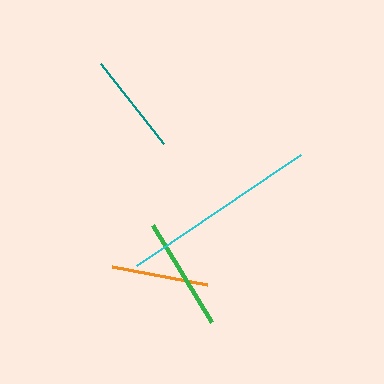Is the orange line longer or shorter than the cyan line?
The cyan line is longer than the orange line.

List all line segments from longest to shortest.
From longest to shortest: cyan, green, teal, orange.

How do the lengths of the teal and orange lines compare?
The teal and orange lines are approximately the same length.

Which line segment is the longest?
The cyan line is the longest at approximately 199 pixels.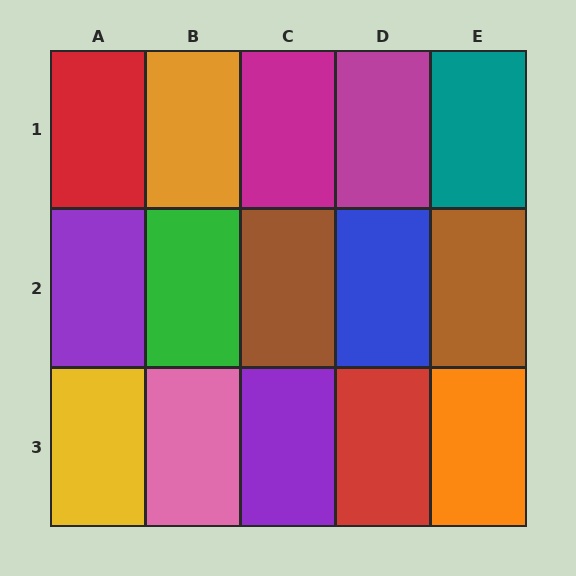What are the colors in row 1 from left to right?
Red, orange, magenta, magenta, teal.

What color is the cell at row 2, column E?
Brown.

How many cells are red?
2 cells are red.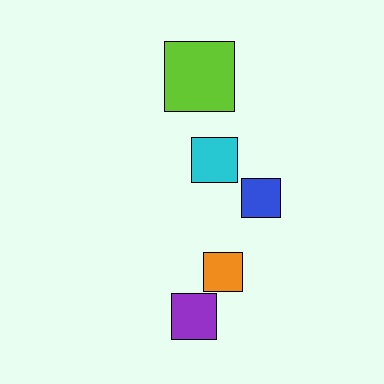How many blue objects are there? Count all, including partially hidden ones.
There is 1 blue object.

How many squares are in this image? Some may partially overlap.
There are 5 squares.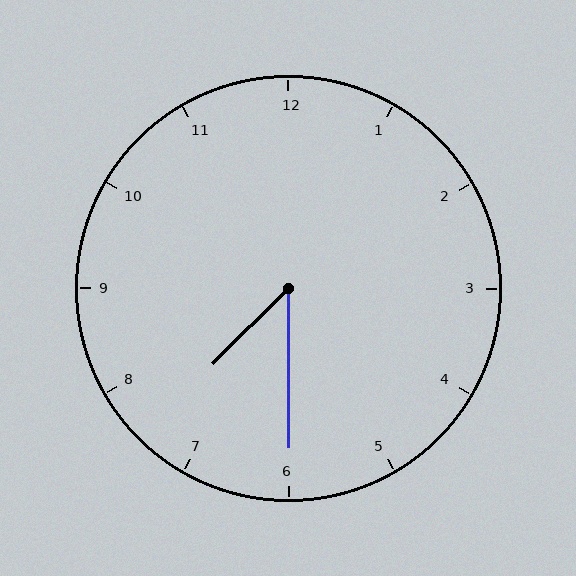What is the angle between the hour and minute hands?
Approximately 45 degrees.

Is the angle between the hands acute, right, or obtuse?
It is acute.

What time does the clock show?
7:30.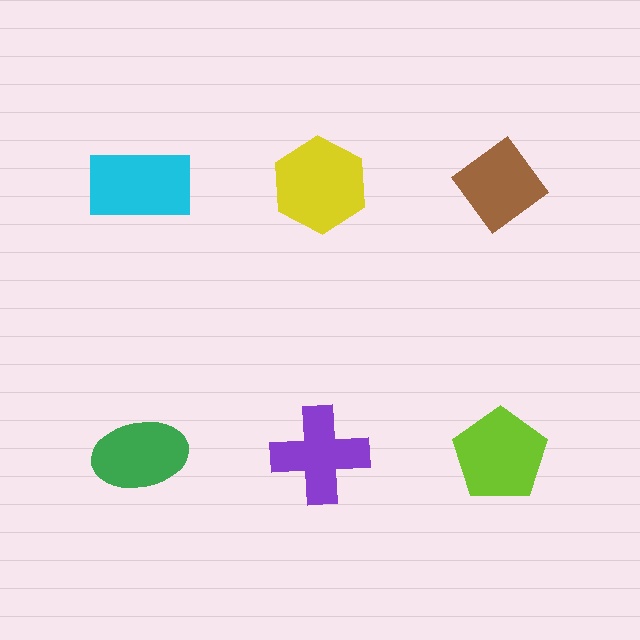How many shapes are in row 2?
3 shapes.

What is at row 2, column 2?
A purple cross.